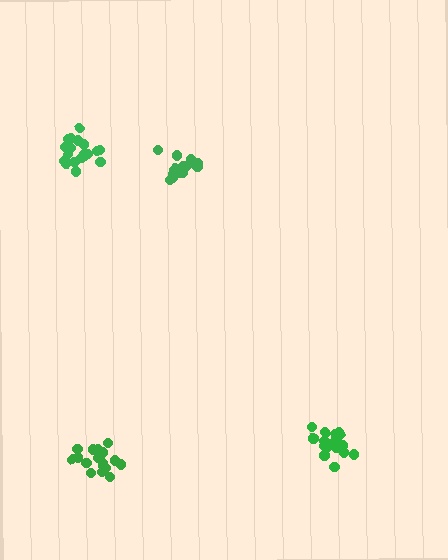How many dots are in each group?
Group 1: 19 dots, Group 2: 17 dots, Group 3: 20 dots, Group 4: 15 dots (71 total).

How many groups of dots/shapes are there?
There are 4 groups.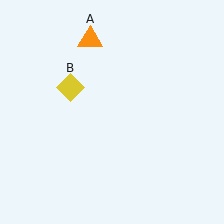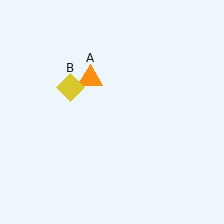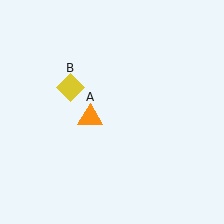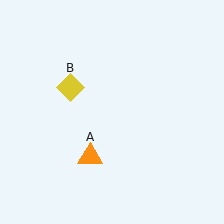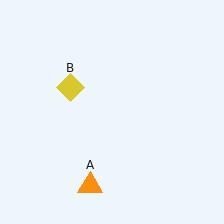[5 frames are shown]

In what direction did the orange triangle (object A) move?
The orange triangle (object A) moved down.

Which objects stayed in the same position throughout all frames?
Yellow diamond (object B) remained stationary.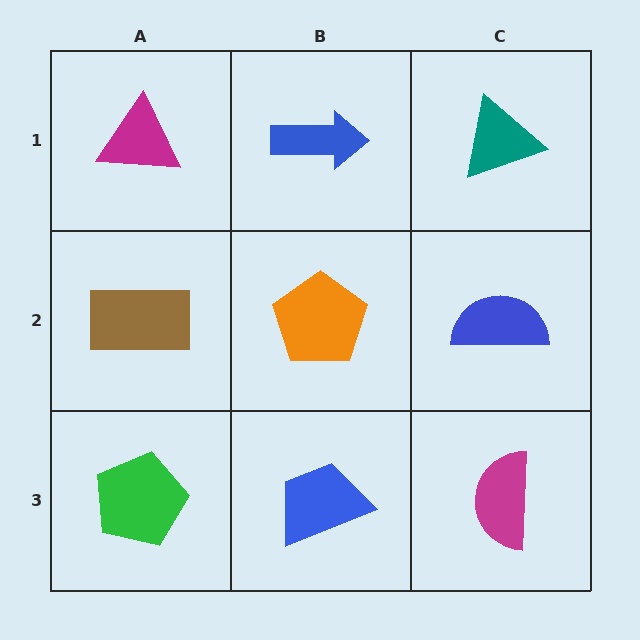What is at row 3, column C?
A magenta semicircle.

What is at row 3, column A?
A green pentagon.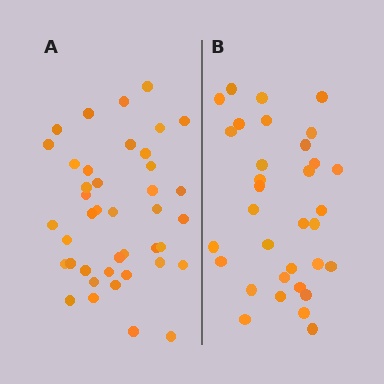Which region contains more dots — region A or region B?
Region A (the left region) has more dots.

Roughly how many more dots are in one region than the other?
Region A has roughly 8 or so more dots than region B.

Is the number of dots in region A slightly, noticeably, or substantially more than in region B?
Region A has only slightly more — the two regions are fairly close. The ratio is roughly 1.2 to 1.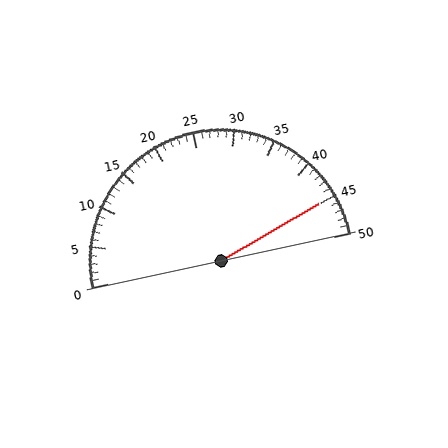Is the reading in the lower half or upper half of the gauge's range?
The reading is in the upper half of the range (0 to 50).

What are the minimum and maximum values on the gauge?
The gauge ranges from 0 to 50.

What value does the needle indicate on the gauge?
The needle indicates approximately 45.